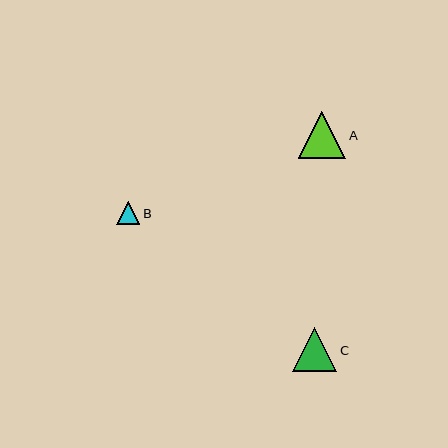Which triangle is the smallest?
Triangle B is the smallest with a size of approximately 23 pixels.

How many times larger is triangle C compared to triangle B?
Triangle C is approximately 1.9 times the size of triangle B.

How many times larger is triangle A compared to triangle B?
Triangle A is approximately 2.1 times the size of triangle B.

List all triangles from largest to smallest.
From largest to smallest: A, C, B.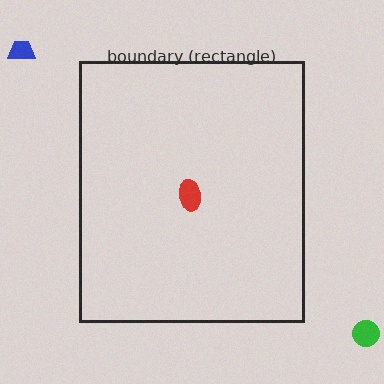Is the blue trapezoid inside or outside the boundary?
Outside.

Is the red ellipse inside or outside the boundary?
Inside.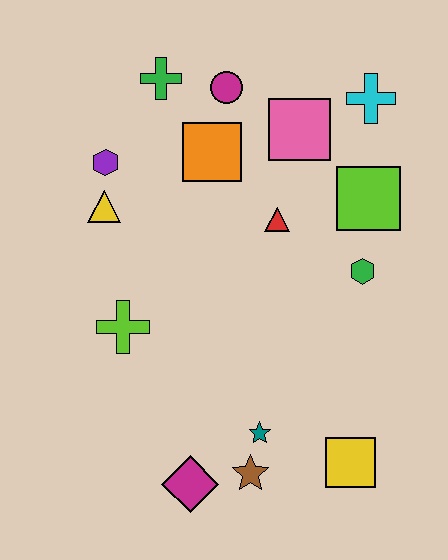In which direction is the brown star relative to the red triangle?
The brown star is below the red triangle.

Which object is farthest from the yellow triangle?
The yellow square is farthest from the yellow triangle.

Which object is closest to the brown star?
The teal star is closest to the brown star.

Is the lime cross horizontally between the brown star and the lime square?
No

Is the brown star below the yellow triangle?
Yes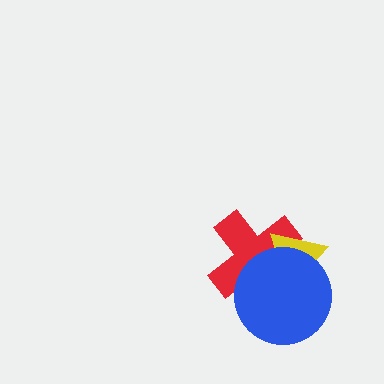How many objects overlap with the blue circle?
2 objects overlap with the blue circle.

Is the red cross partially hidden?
Yes, it is partially covered by another shape.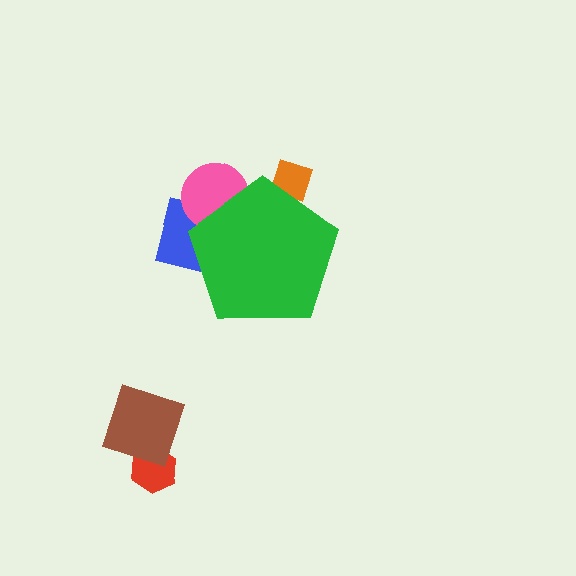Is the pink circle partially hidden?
Yes, the pink circle is partially hidden behind the green pentagon.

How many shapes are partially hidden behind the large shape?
3 shapes are partially hidden.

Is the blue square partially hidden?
Yes, the blue square is partially hidden behind the green pentagon.